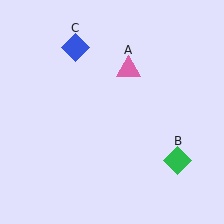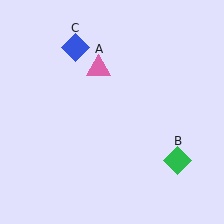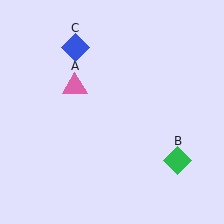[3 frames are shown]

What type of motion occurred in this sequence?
The pink triangle (object A) rotated counterclockwise around the center of the scene.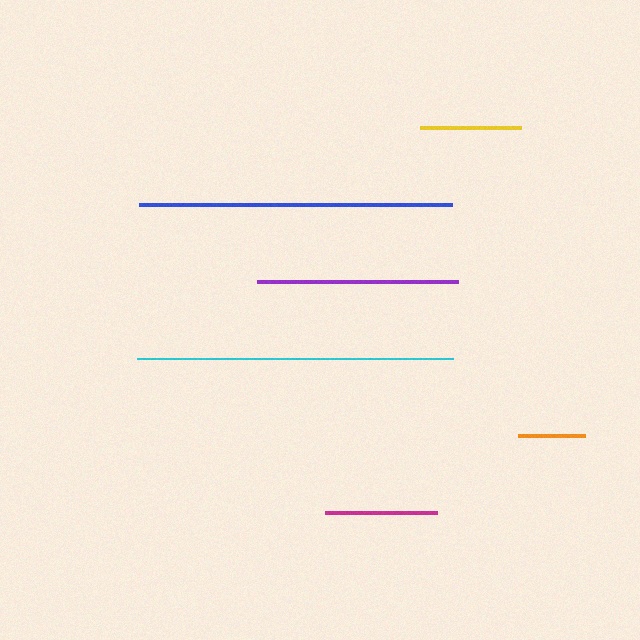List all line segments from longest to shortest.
From longest to shortest: cyan, blue, purple, magenta, yellow, orange.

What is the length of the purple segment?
The purple segment is approximately 200 pixels long.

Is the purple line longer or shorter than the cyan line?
The cyan line is longer than the purple line.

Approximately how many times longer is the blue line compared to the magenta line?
The blue line is approximately 2.8 times the length of the magenta line.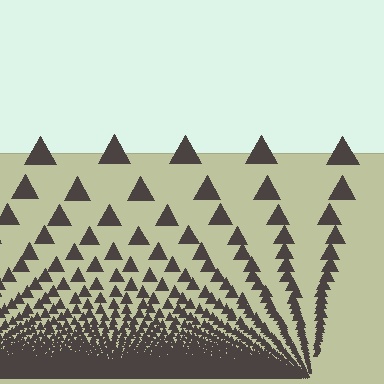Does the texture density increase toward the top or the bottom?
Density increases toward the bottom.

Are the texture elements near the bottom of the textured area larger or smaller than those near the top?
Smaller. The gradient is inverted — elements near the bottom are smaller and denser.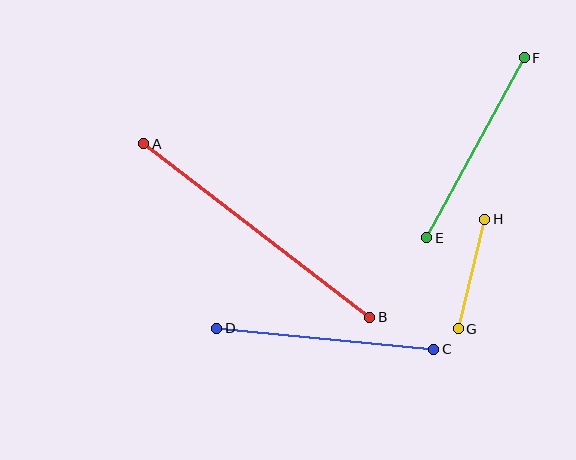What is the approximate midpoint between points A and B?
The midpoint is at approximately (257, 231) pixels.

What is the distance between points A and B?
The distance is approximately 285 pixels.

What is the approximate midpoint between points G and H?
The midpoint is at approximately (471, 274) pixels.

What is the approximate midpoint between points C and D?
The midpoint is at approximately (325, 339) pixels.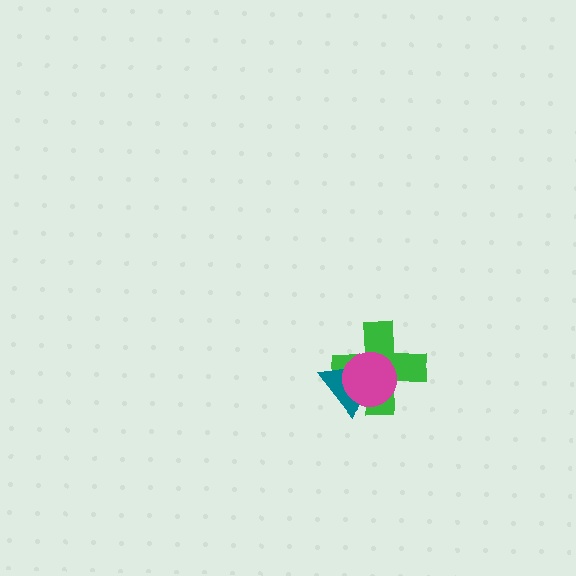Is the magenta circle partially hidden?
No, no other shape covers it.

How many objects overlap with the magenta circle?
2 objects overlap with the magenta circle.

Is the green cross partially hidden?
Yes, it is partially covered by another shape.